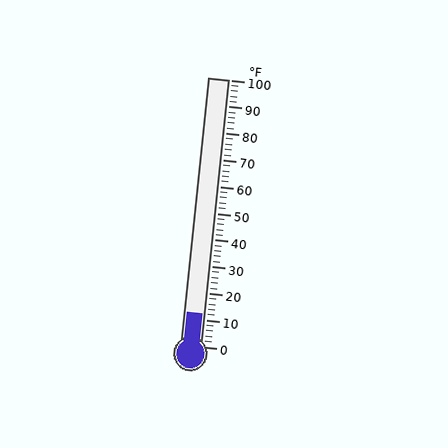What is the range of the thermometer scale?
The thermometer scale ranges from 0°F to 100°F.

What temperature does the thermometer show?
The thermometer shows approximately 12°F.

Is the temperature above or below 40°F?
The temperature is below 40°F.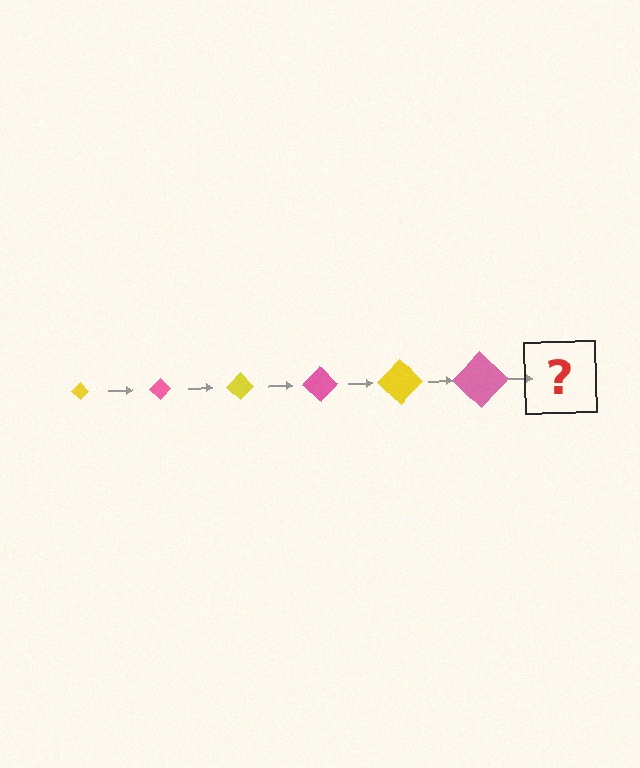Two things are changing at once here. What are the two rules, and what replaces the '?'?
The two rules are that the diamond grows larger each step and the color cycles through yellow and pink. The '?' should be a yellow diamond, larger than the previous one.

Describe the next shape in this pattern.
It should be a yellow diamond, larger than the previous one.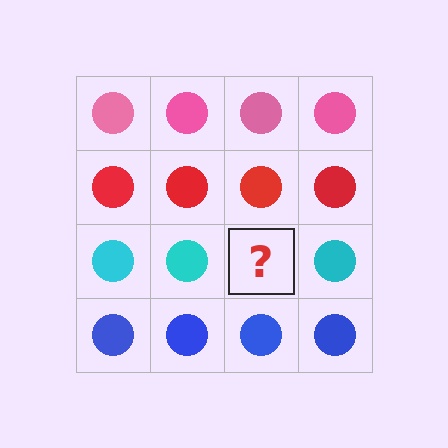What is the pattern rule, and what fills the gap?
The rule is that each row has a consistent color. The gap should be filled with a cyan circle.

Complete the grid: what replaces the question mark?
The question mark should be replaced with a cyan circle.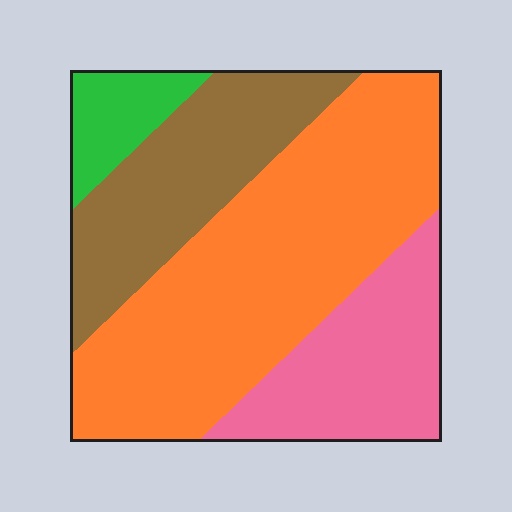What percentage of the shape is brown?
Brown covers about 25% of the shape.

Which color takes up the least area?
Green, at roughly 10%.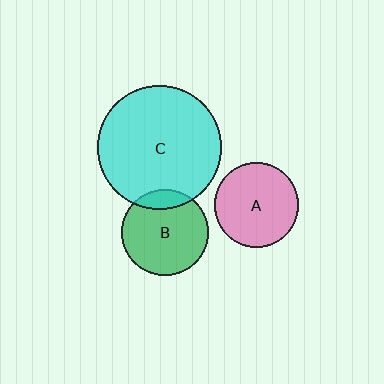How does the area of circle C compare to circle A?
Approximately 2.1 times.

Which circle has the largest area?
Circle C (cyan).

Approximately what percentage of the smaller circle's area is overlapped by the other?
Approximately 15%.